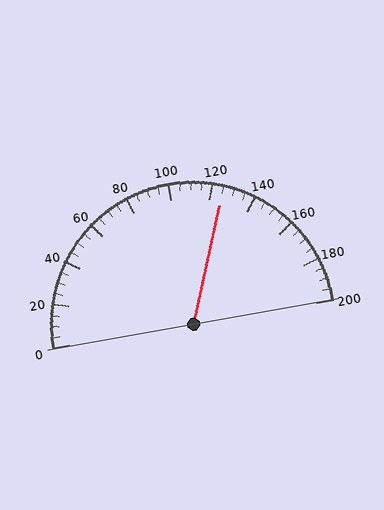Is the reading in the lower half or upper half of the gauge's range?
The reading is in the upper half of the range (0 to 200).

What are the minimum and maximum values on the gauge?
The gauge ranges from 0 to 200.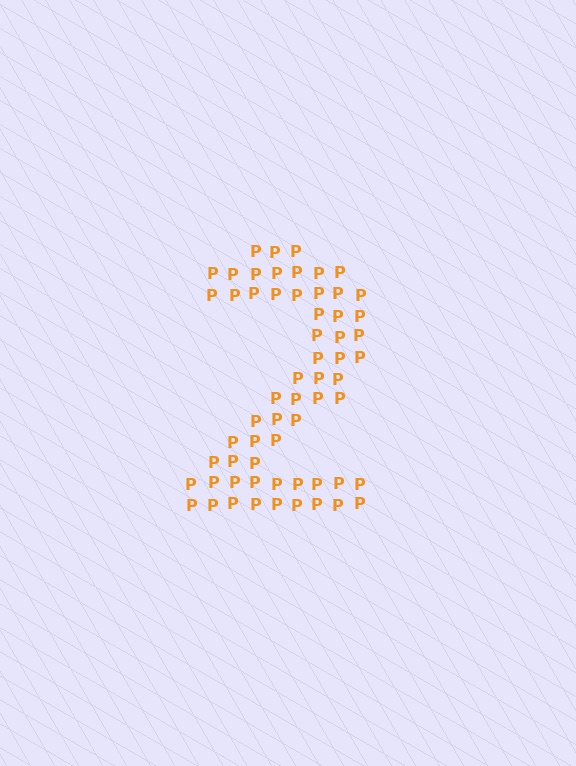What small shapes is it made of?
It is made of small letter P's.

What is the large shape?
The large shape is the digit 2.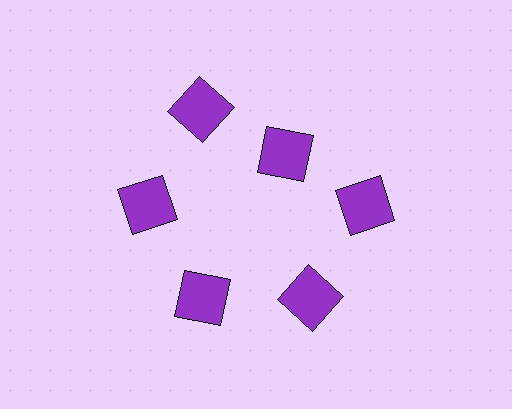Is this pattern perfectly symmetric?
No. The 6 purple squares are arranged in a ring, but one element near the 1 o'clock position is pulled inward toward the center, breaking the 6-fold rotational symmetry.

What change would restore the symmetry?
The symmetry would be restored by moving it outward, back onto the ring so that all 6 squares sit at equal angles and equal distance from the center.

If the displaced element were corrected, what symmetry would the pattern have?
It would have 6-fold rotational symmetry — the pattern would map onto itself every 60 degrees.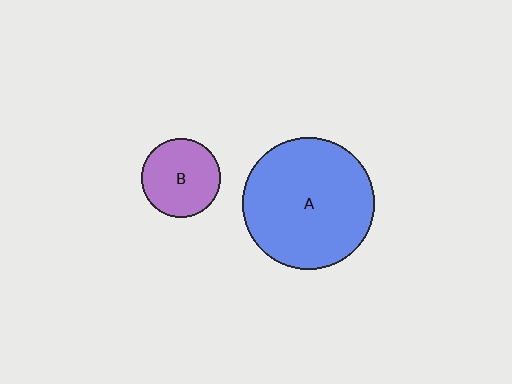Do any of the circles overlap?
No, none of the circles overlap.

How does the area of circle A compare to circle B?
Approximately 2.8 times.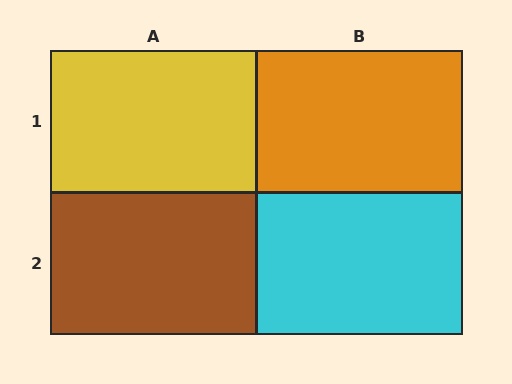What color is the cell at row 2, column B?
Cyan.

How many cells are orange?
1 cell is orange.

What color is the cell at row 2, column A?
Brown.